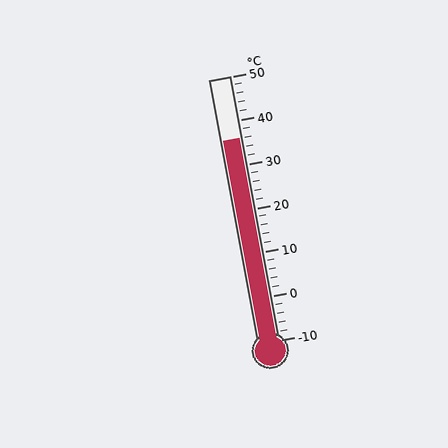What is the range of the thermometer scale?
The thermometer scale ranges from -10°C to 50°C.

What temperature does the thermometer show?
The thermometer shows approximately 36°C.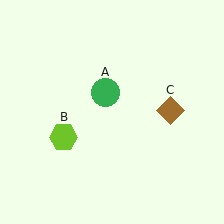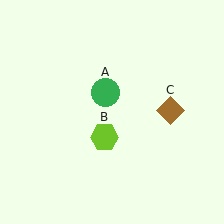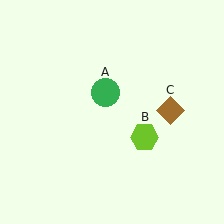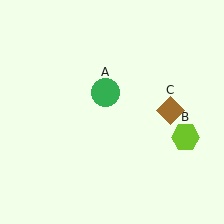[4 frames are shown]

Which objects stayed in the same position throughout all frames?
Green circle (object A) and brown diamond (object C) remained stationary.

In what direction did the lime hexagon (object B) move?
The lime hexagon (object B) moved right.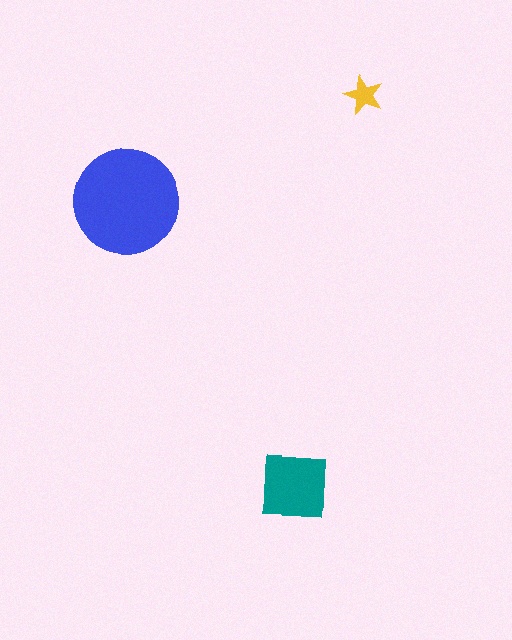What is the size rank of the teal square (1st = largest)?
2nd.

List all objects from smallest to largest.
The yellow star, the teal square, the blue circle.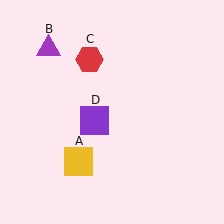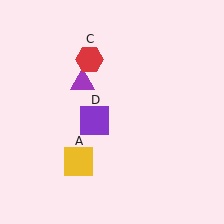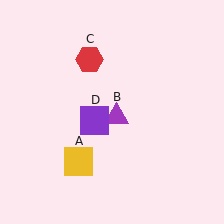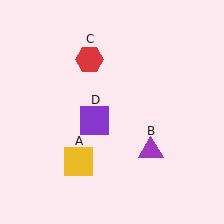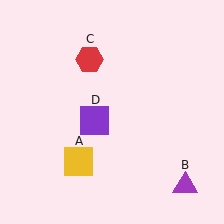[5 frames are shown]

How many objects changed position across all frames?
1 object changed position: purple triangle (object B).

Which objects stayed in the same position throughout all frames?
Yellow square (object A) and red hexagon (object C) and purple square (object D) remained stationary.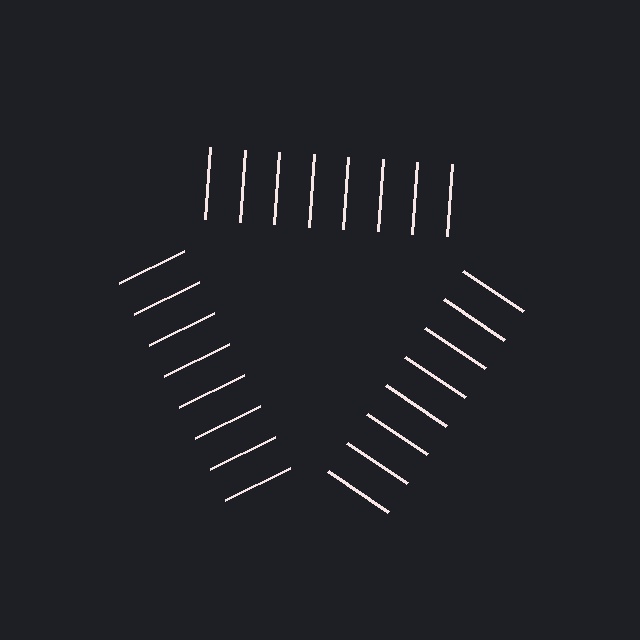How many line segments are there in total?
24 — 8 along each of the 3 edges.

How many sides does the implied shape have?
3 sides — the line-ends trace a triangle.